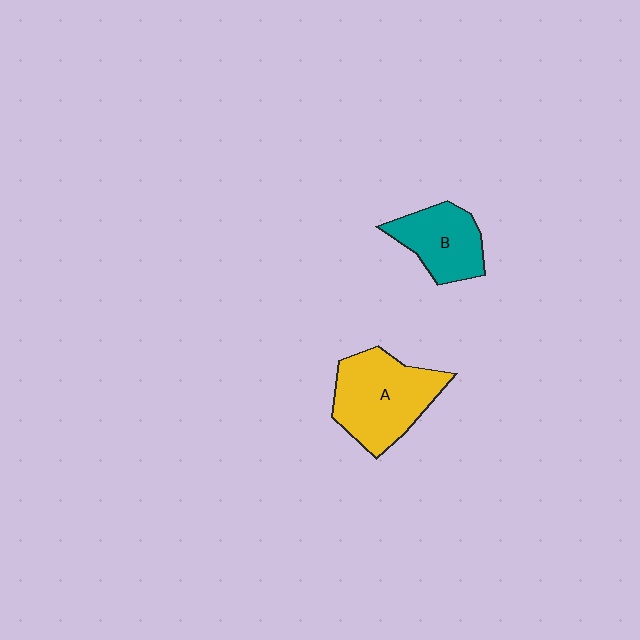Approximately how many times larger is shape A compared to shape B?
Approximately 1.5 times.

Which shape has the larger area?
Shape A (yellow).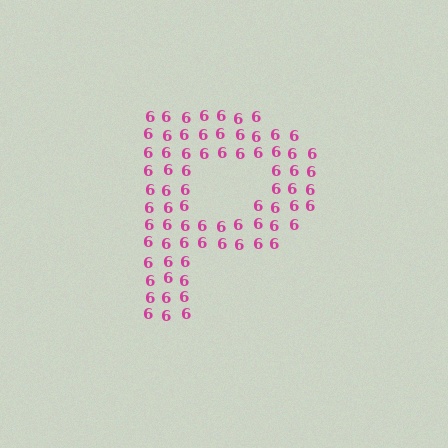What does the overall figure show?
The overall figure shows the letter P.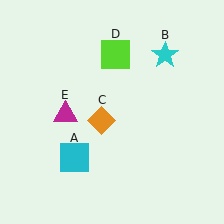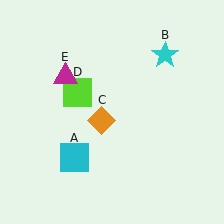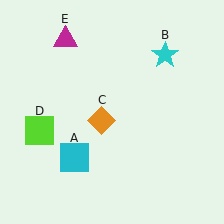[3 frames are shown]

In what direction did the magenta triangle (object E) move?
The magenta triangle (object E) moved up.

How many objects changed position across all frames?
2 objects changed position: lime square (object D), magenta triangle (object E).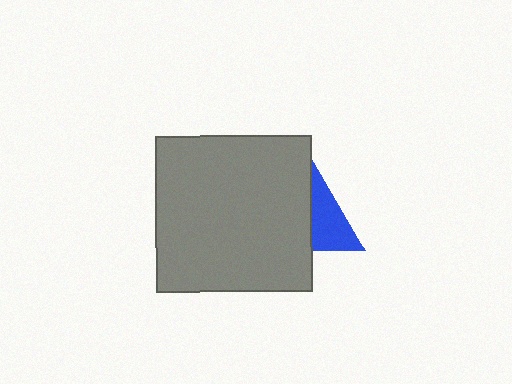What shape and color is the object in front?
The object in front is a gray square.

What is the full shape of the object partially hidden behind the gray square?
The partially hidden object is a blue triangle.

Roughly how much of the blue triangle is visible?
A small part of it is visible (roughly 37%).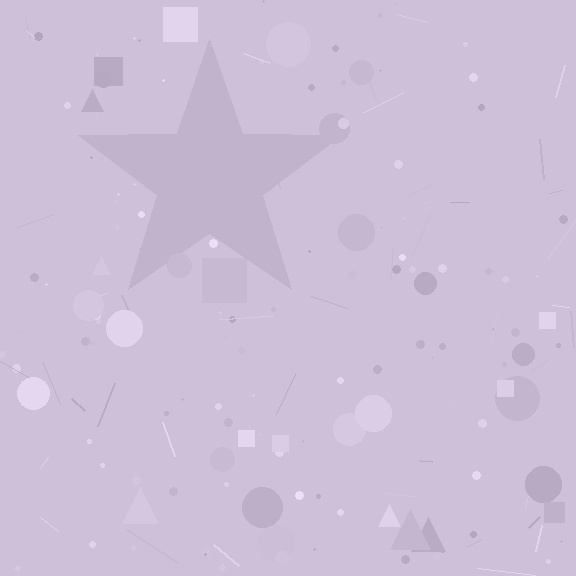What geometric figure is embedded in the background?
A star is embedded in the background.